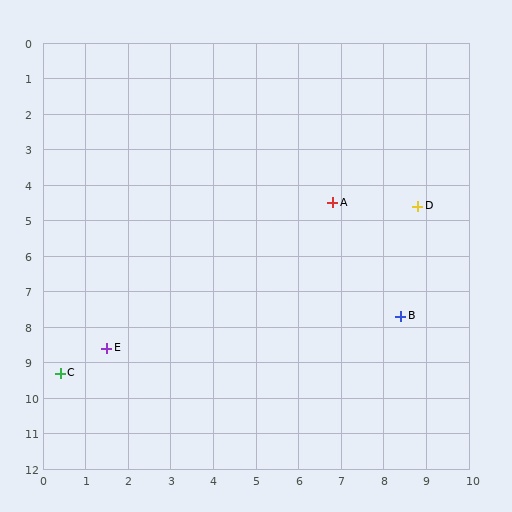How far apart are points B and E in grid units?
Points B and E are about 7.0 grid units apart.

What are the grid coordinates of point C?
Point C is at approximately (0.4, 9.3).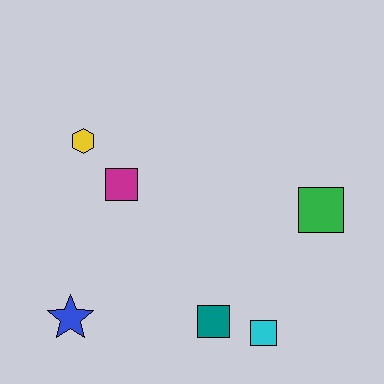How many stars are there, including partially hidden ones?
There is 1 star.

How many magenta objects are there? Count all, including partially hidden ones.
There is 1 magenta object.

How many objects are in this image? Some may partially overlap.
There are 6 objects.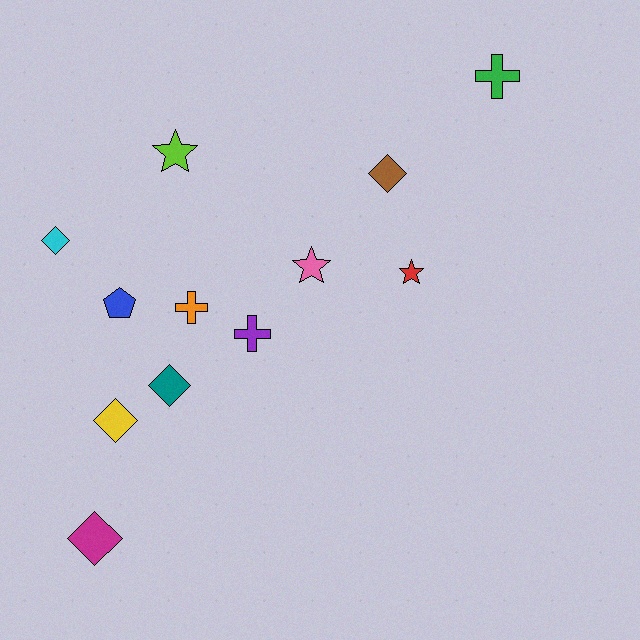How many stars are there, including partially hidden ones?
There are 3 stars.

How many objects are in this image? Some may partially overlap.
There are 12 objects.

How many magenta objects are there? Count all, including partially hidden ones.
There is 1 magenta object.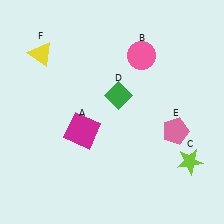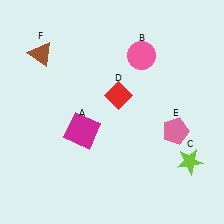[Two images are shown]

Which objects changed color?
D changed from green to red. F changed from yellow to brown.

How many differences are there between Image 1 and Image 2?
There are 2 differences between the two images.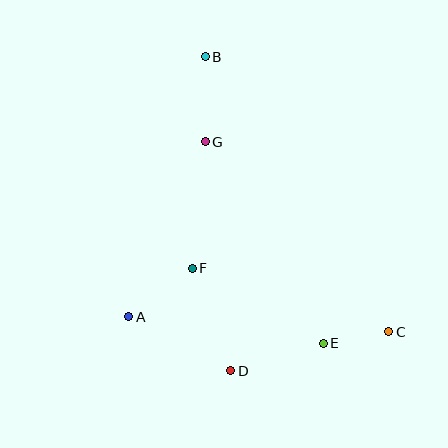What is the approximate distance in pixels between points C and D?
The distance between C and D is approximately 163 pixels.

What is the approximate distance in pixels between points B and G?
The distance between B and G is approximately 85 pixels.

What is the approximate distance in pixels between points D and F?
The distance between D and F is approximately 110 pixels.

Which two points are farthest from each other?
Points B and C are farthest from each other.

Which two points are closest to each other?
Points C and E are closest to each other.